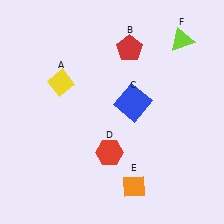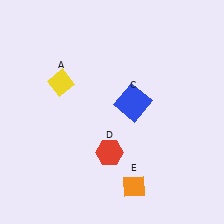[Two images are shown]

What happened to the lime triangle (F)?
The lime triangle (F) was removed in Image 2. It was in the top-right area of Image 1.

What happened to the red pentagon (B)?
The red pentagon (B) was removed in Image 2. It was in the top-right area of Image 1.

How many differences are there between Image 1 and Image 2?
There are 2 differences between the two images.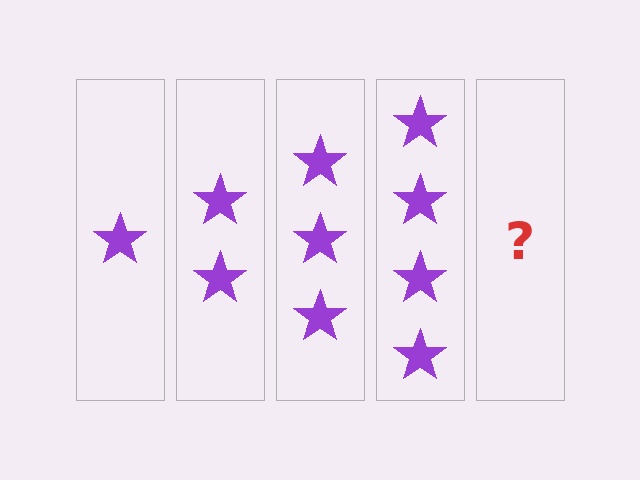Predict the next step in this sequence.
The next step is 5 stars.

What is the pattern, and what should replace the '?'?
The pattern is that each step adds one more star. The '?' should be 5 stars.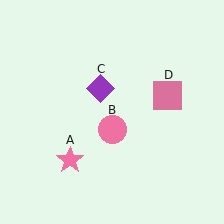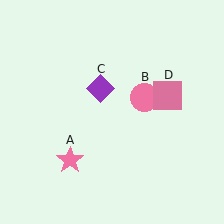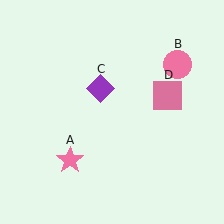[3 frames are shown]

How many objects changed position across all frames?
1 object changed position: pink circle (object B).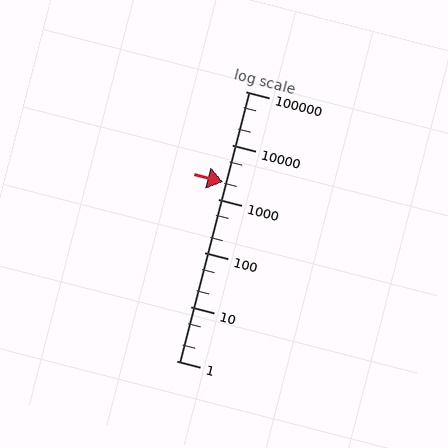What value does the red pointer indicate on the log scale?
The pointer indicates approximately 2100.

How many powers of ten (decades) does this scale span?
The scale spans 5 decades, from 1 to 100000.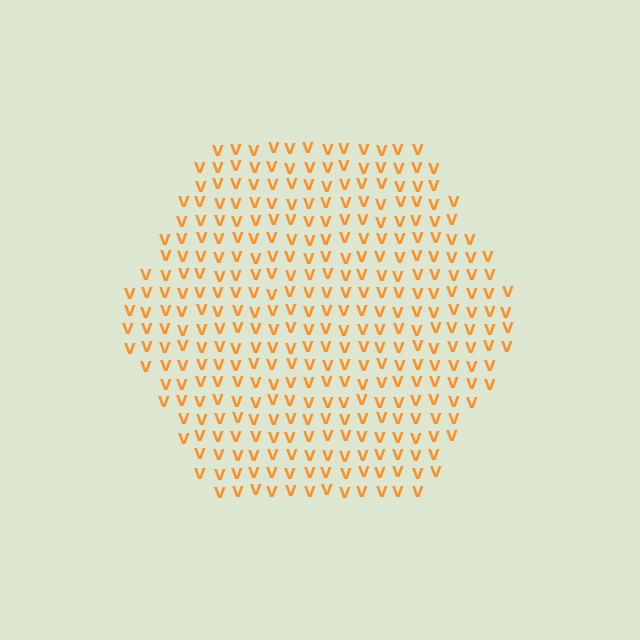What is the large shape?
The large shape is a hexagon.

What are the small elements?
The small elements are letter V's.